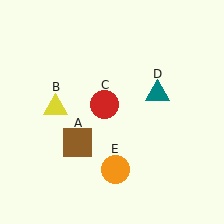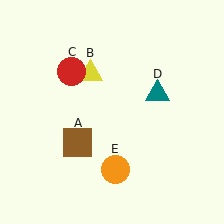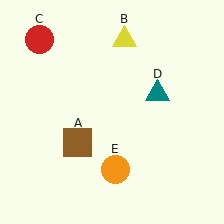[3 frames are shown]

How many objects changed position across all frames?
2 objects changed position: yellow triangle (object B), red circle (object C).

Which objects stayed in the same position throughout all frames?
Brown square (object A) and teal triangle (object D) and orange circle (object E) remained stationary.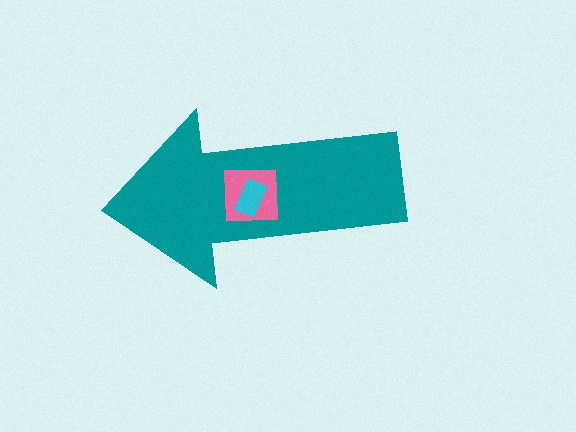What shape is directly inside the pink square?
The cyan rectangle.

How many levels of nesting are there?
3.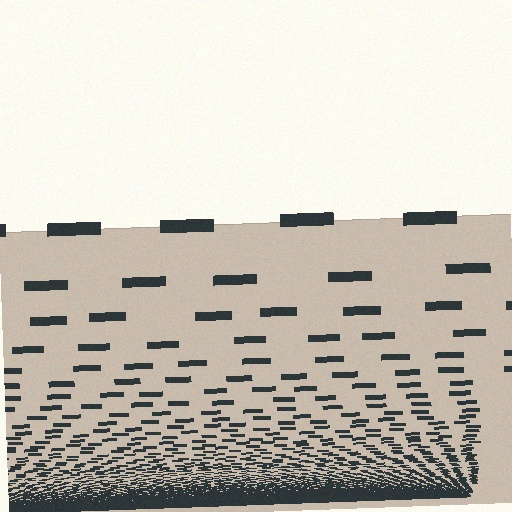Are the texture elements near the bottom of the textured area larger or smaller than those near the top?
Smaller. The gradient is inverted — elements near the bottom are smaller and denser.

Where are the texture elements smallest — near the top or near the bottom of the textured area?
Near the bottom.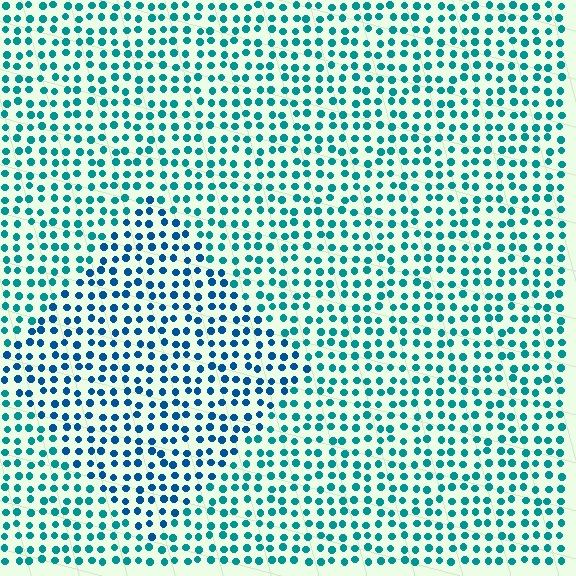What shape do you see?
I see a diamond.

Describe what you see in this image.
The image is filled with small teal elements in a uniform arrangement. A diamond-shaped region is visible where the elements are tinted to a slightly different hue, forming a subtle color boundary.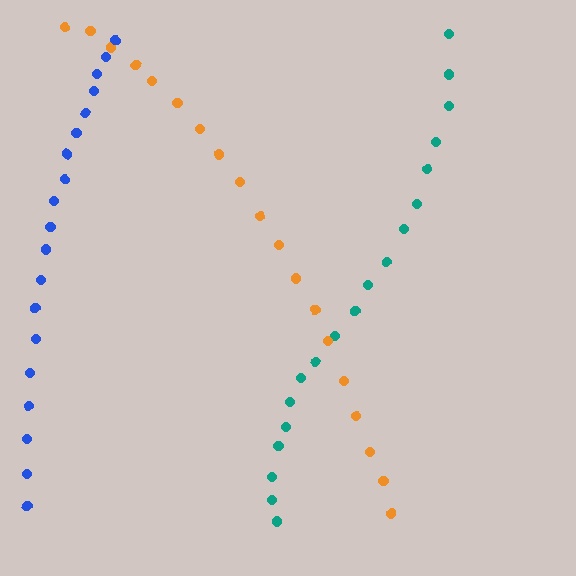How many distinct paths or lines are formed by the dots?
There are 3 distinct paths.